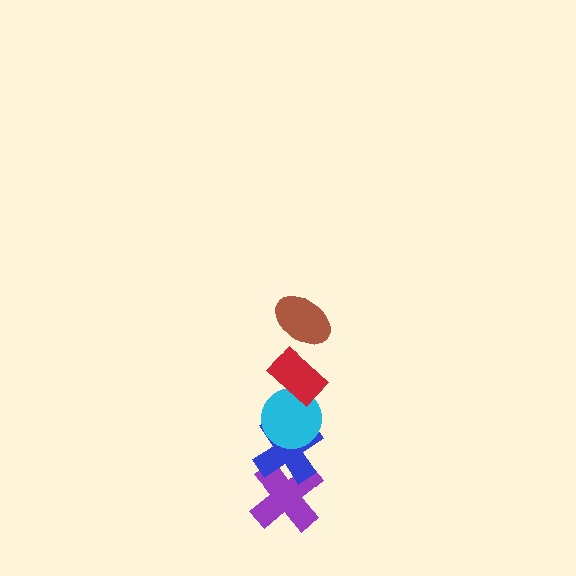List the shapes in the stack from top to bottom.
From top to bottom: the brown ellipse, the red rectangle, the cyan circle, the blue cross, the purple cross.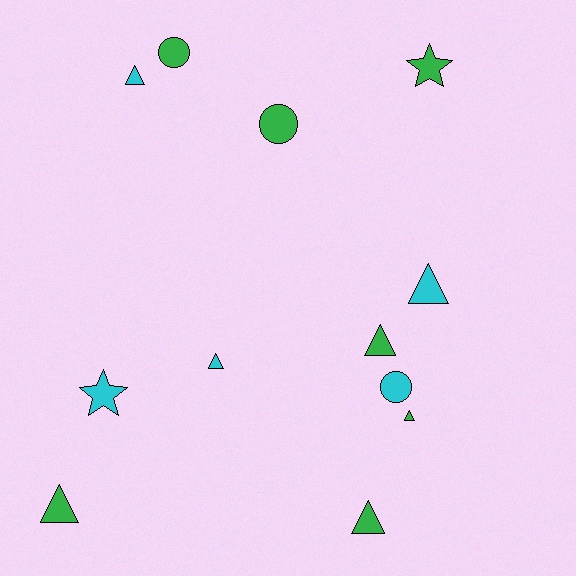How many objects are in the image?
There are 12 objects.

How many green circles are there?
There are 2 green circles.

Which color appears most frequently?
Green, with 7 objects.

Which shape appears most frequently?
Triangle, with 7 objects.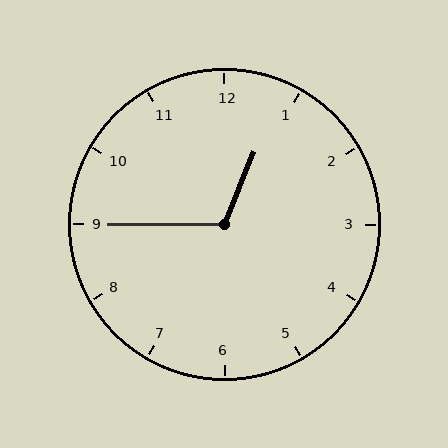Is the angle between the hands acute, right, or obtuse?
It is obtuse.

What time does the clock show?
12:45.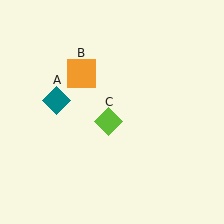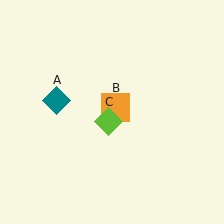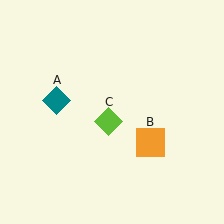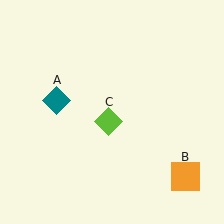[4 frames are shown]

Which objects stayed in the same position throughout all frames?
Teal diamond (object A) and lime diamond (object C) remained stationary.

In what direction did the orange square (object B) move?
The orange square (object B) moved down and to the right.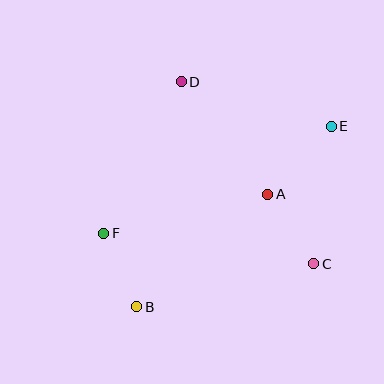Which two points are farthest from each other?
Points B and E are farthest from each other.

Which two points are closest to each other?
Points B and F are closest to each other.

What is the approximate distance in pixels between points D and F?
The distance between D and F is approximately 170 pixels.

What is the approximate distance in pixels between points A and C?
The distance between A and C is approximately 83 pixels.